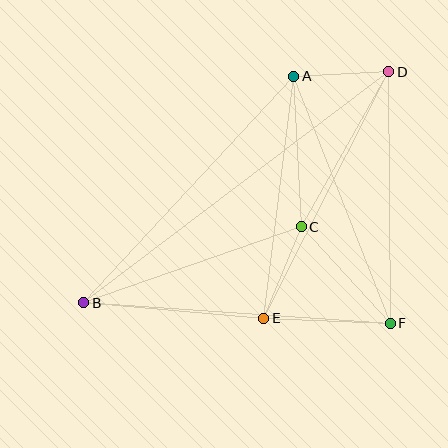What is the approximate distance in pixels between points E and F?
The distance between E and F is approximately 127 pixels.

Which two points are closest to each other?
Points A and D are closest to each other.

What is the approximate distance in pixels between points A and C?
The distance between A and C is approximately 151 pixels.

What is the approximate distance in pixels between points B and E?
The distance between B and E is approximately 181 pixels.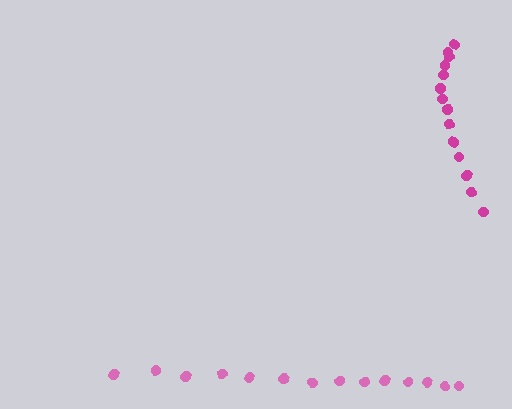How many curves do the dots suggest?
There are 2 distinct paths.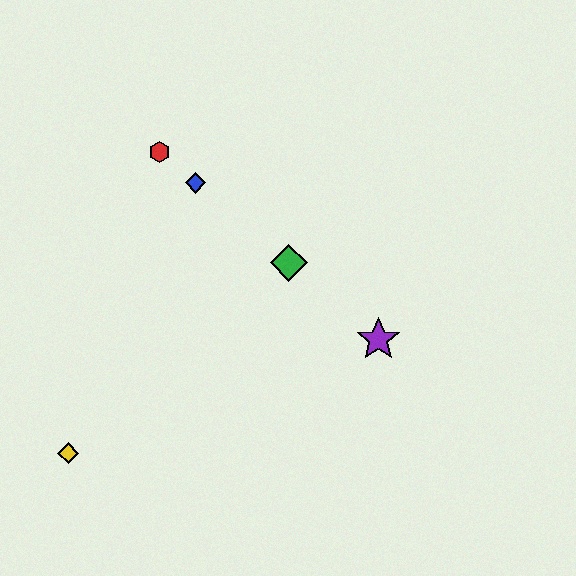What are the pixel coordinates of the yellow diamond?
The yellow diamond is at (68, 453).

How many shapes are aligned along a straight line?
4 shapes (the red hexagon, the blue diamond, the green diamond, the purple star) are aligned along a straight line.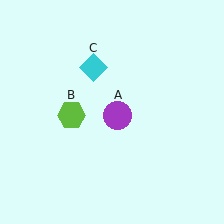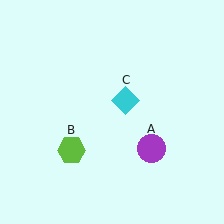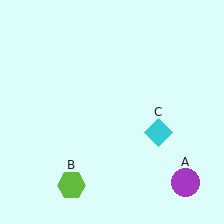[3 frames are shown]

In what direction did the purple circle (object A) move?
The purple circle (object A) moved down and to the right.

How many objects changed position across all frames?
3 objects changed position: purple circle (object A), lime hexagon (object B), cyan diamond (object C).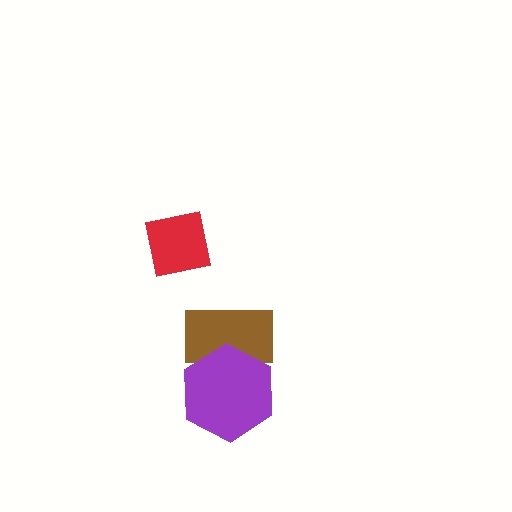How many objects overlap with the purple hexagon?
1 object overlaps with the purple hexagon.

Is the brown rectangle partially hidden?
Yes, it is partially covered by another shape.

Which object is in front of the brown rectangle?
The purple hexagon is in front of the brown rectangle.